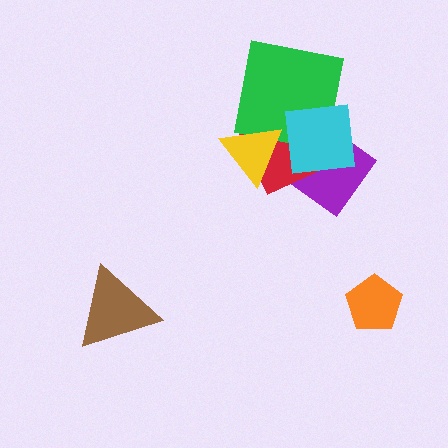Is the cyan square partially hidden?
Yes, it is partially covered by another shape.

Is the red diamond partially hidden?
Yes, it is partially covered by another shape.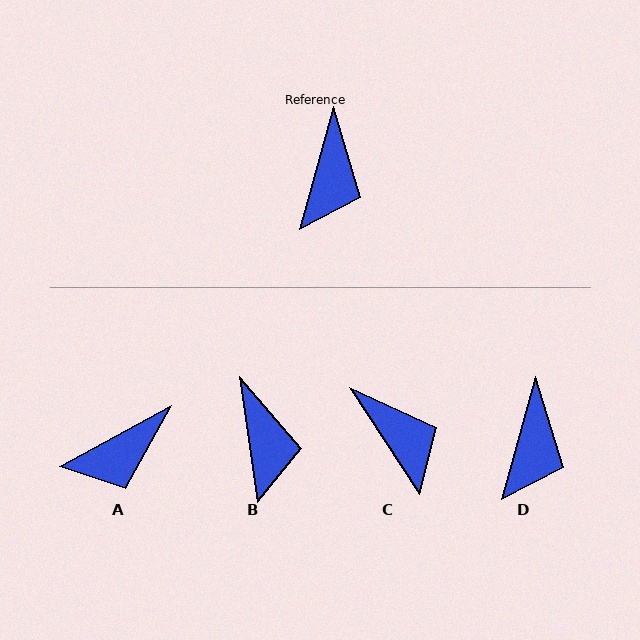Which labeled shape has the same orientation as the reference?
D.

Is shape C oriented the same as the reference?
No, it is off by about 49 degrees.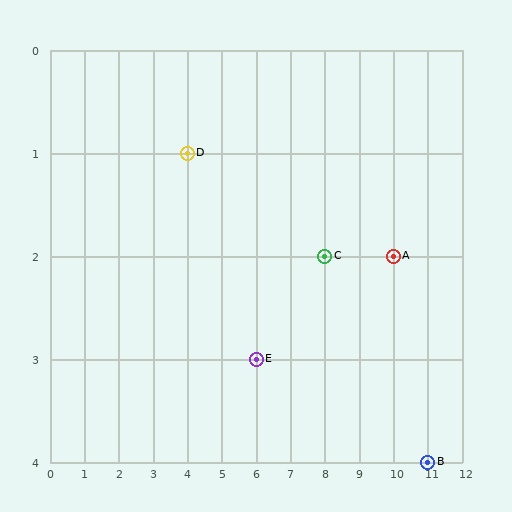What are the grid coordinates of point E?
Point E is at grid coordinates (6, 3).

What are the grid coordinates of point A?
Point A is at grid coordinates (10, 2).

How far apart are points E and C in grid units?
Points E and C are 2 columns and 1 row apart (about 2.2 grid units diagonally).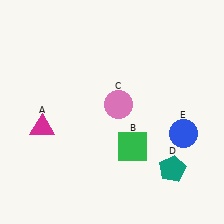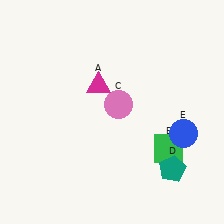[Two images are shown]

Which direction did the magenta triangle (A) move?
The magenta triangle (A) moved right.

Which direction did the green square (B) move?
The green square (B) moved right.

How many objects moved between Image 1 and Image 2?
2 objects moved between the two images.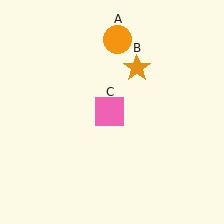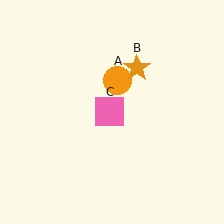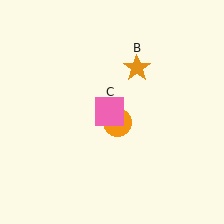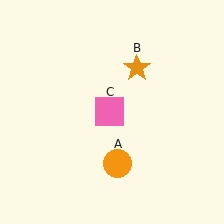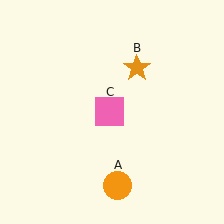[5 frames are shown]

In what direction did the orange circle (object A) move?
The orange circle (object A) moved down.